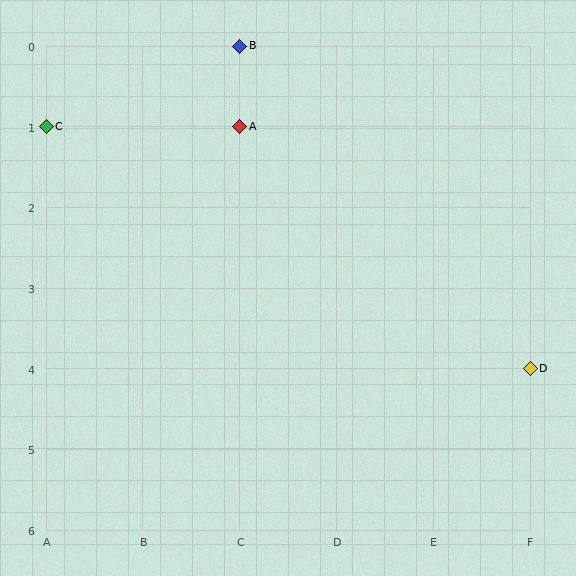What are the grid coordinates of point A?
Point A is at grid coordinates (C, 1).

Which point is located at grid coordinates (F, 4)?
Point D is at (F, 4).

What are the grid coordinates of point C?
Point C is at grid coordinates (A, 1).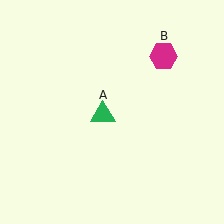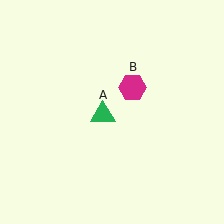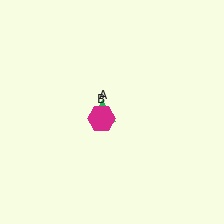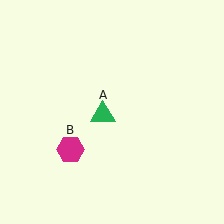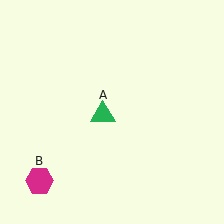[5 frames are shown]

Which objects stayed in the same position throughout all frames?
Green triangle (object A) remained stationary.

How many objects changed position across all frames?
1 object changed position: magenta hexagon (object B).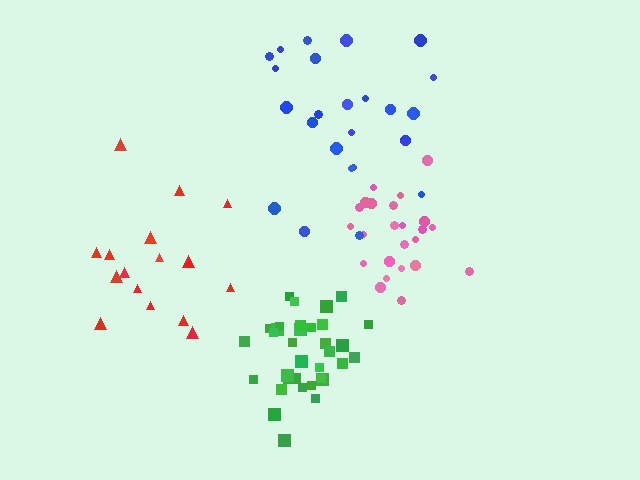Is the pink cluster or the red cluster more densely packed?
Pink.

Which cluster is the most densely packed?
Green.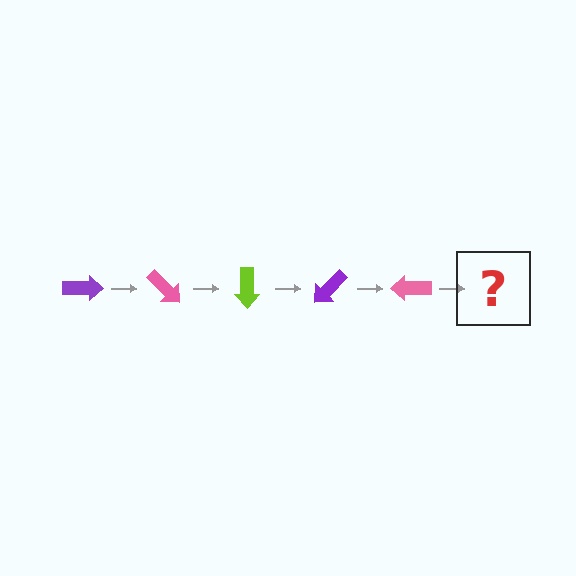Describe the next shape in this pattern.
It should be a lime arrow, rotated 225 degrees from the start.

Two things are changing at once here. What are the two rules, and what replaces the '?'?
The two rules are that it rotates 45 degrees each step and the color cycles through purple, pink, and lime. The '?' should be a lime arrow, rotated 225 degrees from the start.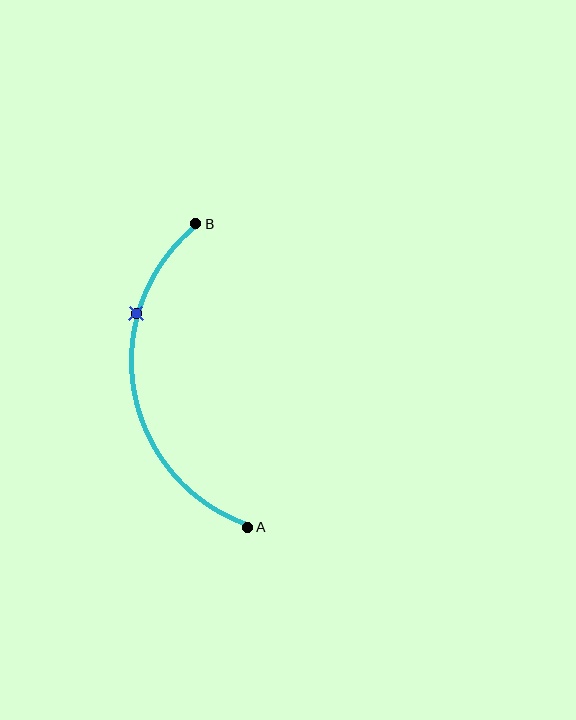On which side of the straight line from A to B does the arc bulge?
The arc bulges to the left of the straight line connecting A and B.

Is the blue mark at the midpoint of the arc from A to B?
No. The blue mark lies on the arc but is closer to endpoint B. The arc midpoint would be at the point on the curve equidistant along the arc from both A and B.